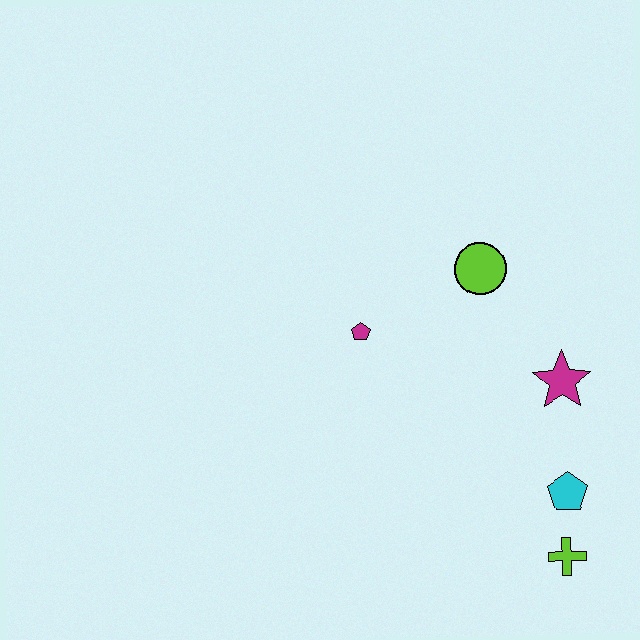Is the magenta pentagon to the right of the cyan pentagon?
No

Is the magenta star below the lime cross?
No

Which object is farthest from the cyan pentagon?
The magenta pentagon is farthest from the cyan pentagon.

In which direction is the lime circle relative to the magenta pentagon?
The lime circle is to the right of the magenta pentagon.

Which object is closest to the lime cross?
The cyan pentagon is closest to the lime cross.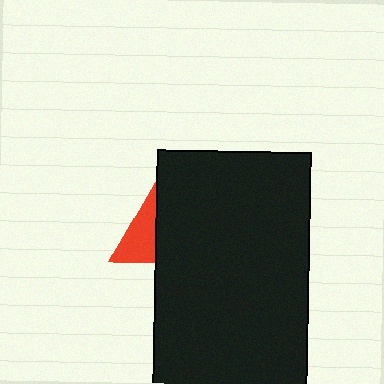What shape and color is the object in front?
The object in front is a black rectangle.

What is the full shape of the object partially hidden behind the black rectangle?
The partially hidden object is a red triangle.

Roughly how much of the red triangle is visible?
A small part of it is visible (roughly 33%).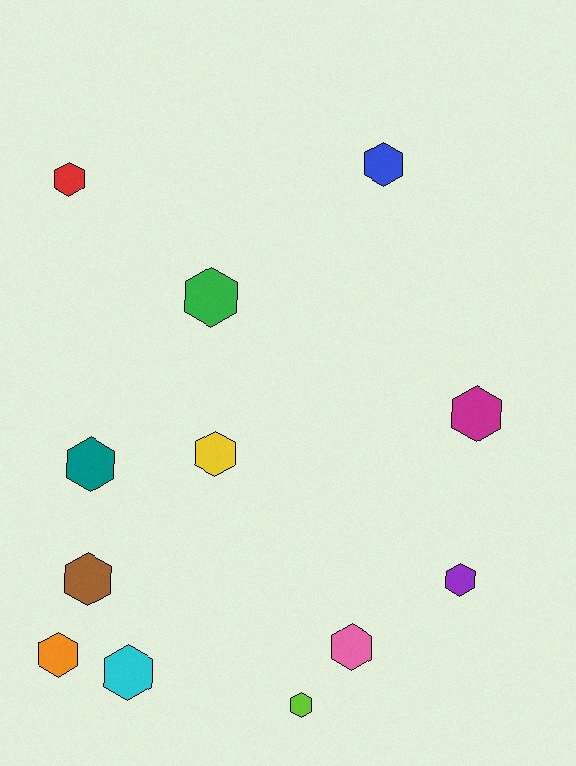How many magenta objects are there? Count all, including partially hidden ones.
There is 1 magenta object.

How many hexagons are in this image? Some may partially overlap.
There are 12 hexagons.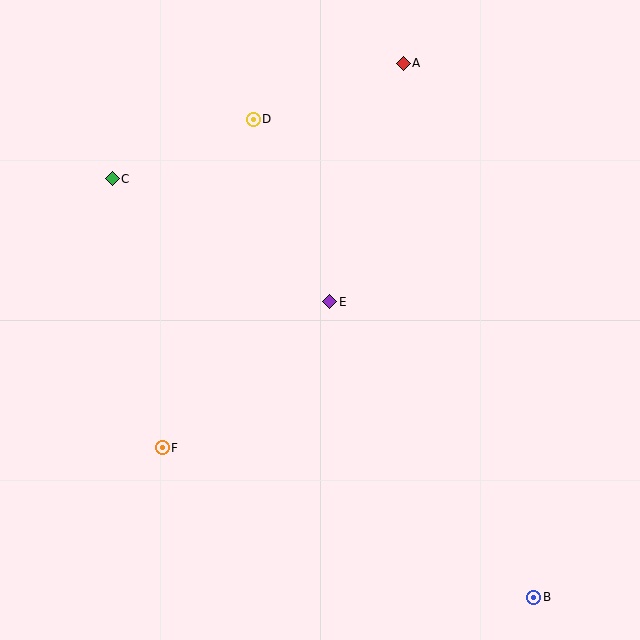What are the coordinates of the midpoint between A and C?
The midpoint between A and C is at (258, 121).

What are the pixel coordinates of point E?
Point E is at (329, 302).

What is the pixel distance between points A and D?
The distance between A and D is 160 pixels.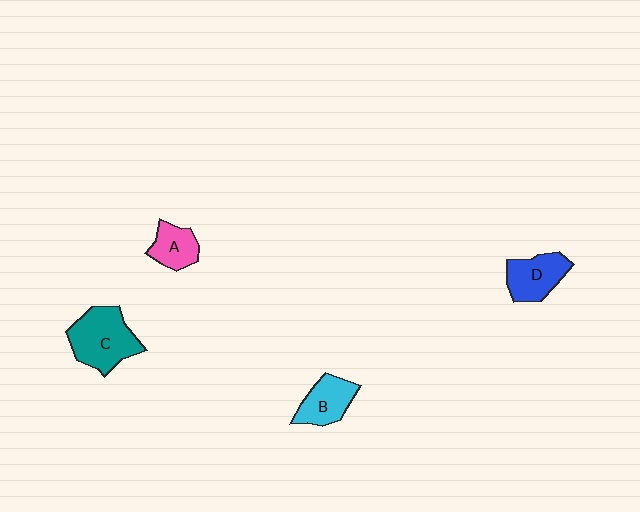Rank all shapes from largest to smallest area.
From largest to smallest: C (teal), D (blue), B (cyan), A (pink).